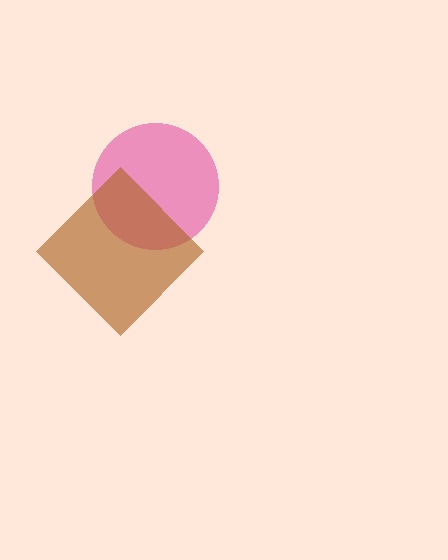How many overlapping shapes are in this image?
There are 2 overlapping shapes in the image.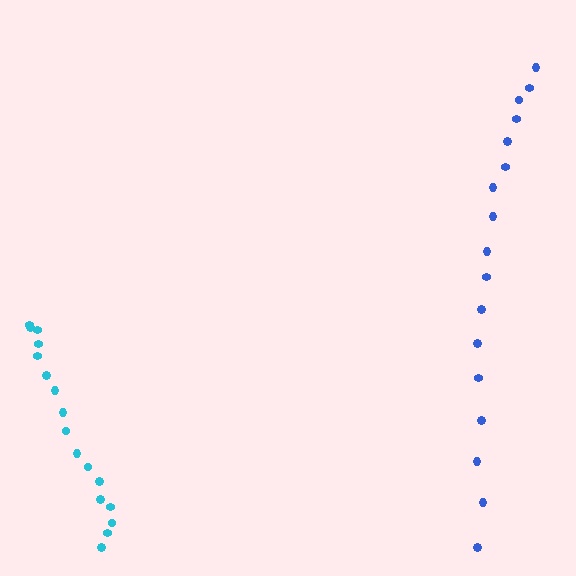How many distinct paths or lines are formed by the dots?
There are 2 distinct paths.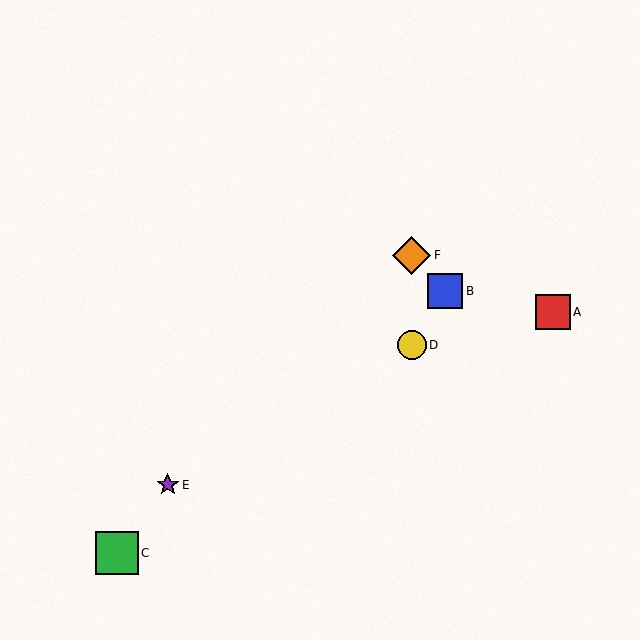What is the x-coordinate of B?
Object B is at x≈445.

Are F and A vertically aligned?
No, F is at x≈412 and A is at x≈553.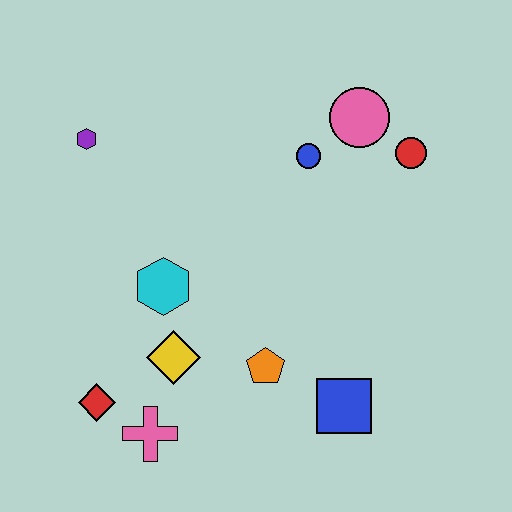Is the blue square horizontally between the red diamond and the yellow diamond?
No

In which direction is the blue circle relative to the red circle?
The blue circle is to the left of the red circle.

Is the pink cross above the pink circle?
No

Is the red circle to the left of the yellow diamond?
No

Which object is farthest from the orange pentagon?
The purple hexagon is farthest from the orange pentagon.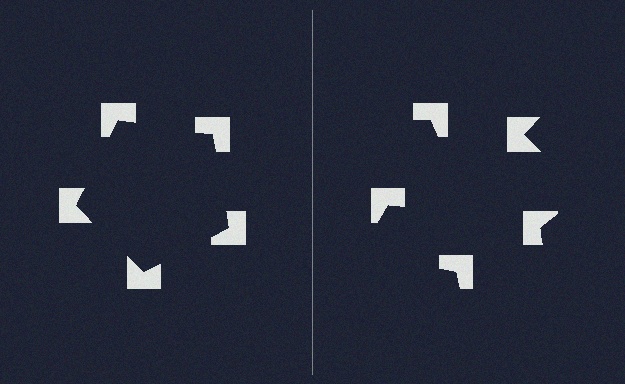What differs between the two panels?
The notched squares are positioned identically on both sides; only the wedge orientations differ. On the left they align to a pentagon; on the right they are misaligned.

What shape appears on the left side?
An illusory pentagon.